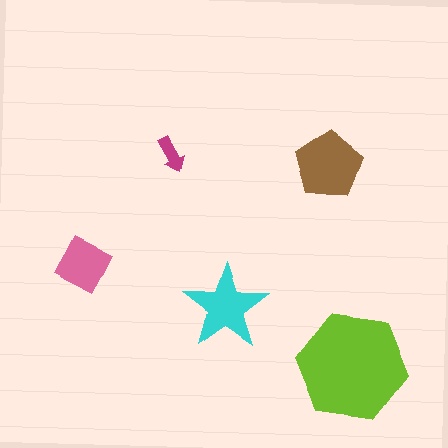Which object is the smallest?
The magenta arrow.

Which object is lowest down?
The lime hexagon is bottommost.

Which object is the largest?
The lime hexagon.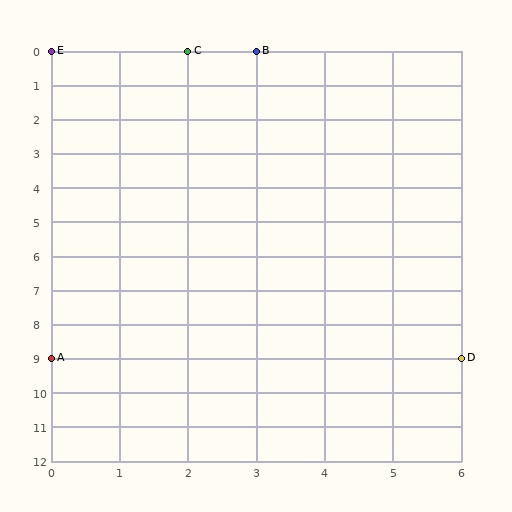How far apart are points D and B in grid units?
Points D and B are 3 columns and 9 rows apart (about 9.5 grid units diagonally).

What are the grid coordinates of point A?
Point A is at grid coordinates (0, 9).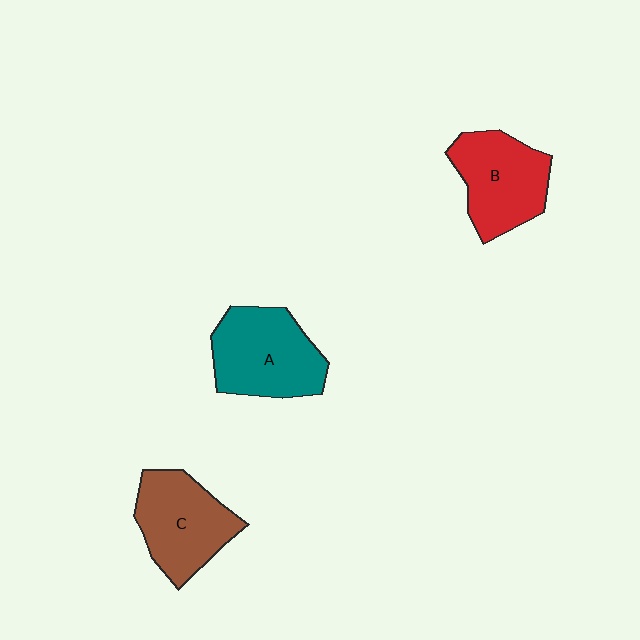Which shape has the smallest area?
Shape B (red).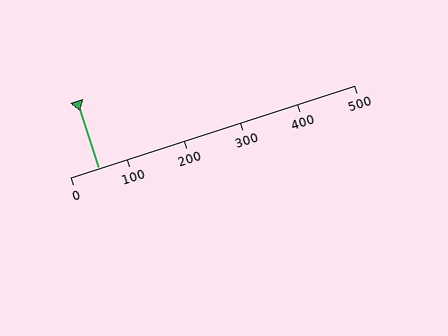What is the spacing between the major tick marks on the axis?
The major ticks are spaced 100 apart.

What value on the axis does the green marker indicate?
The marker indicates approximately 50.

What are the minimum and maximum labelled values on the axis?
The axis runs from 0 to 500.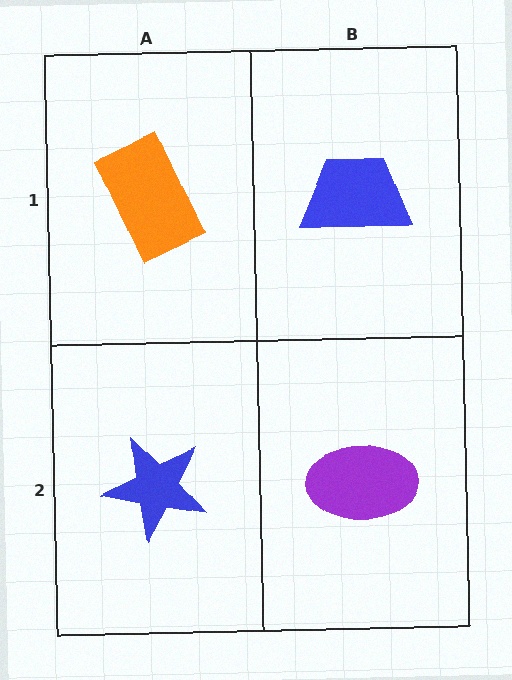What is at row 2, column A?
A blue star.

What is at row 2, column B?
A purple ellipse.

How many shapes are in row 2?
2 shapes.